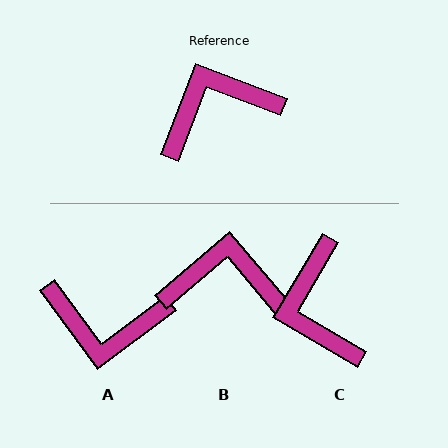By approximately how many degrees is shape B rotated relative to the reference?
Approximately 29 degrees clockwise.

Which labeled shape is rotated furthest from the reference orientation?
A, about 147 degrees away.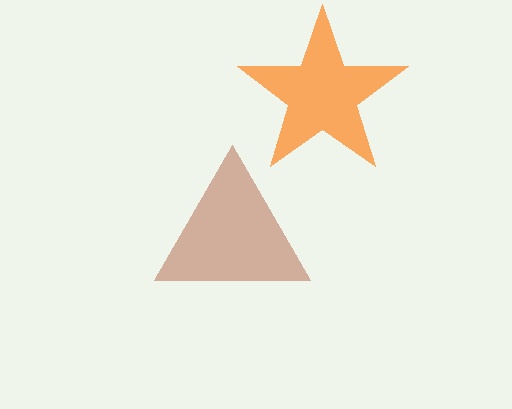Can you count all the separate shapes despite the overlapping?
Yes, there are 2 separate shapes.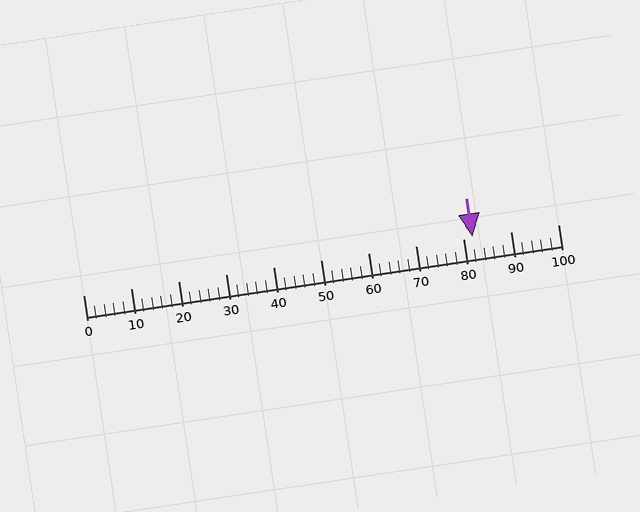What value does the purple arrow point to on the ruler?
The purple arrow points to approximately 82.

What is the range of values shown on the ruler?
The ruler shows values from 0 to 100.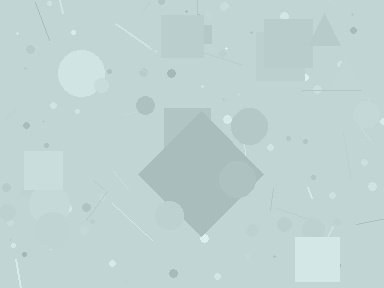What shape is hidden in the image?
A diamond is hidden in the image.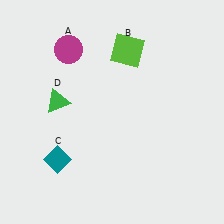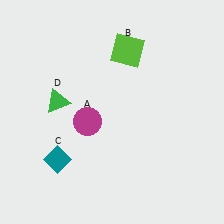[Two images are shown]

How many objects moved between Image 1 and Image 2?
1 object moved between the two images.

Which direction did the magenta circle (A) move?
The magenta circle (A) moved down.